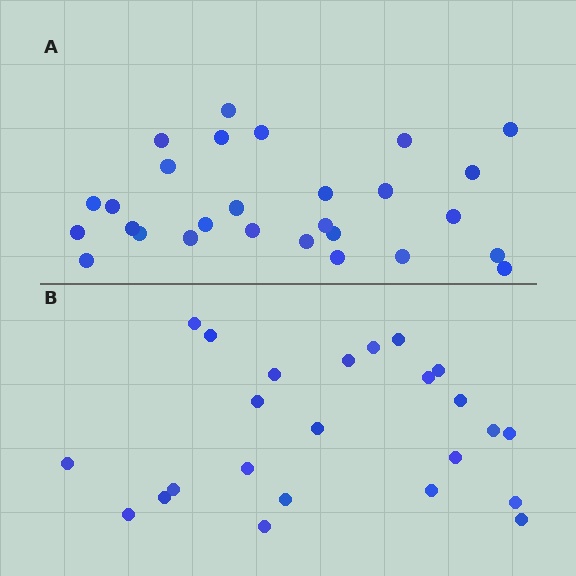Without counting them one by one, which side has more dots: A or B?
Region A (the top region) has more dots.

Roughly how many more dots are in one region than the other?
Region A has about 4 more dots than region B.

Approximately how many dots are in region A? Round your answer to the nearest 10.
About 30 dots. (The exact count is 28, which rounds to 30.)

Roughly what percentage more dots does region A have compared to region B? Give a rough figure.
About 15% more.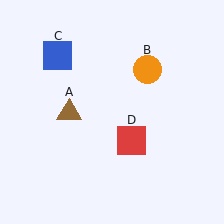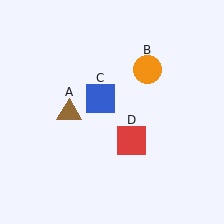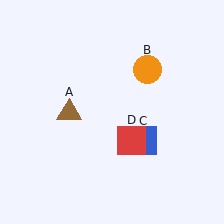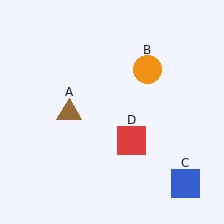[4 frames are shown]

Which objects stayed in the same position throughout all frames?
Brown triangle (object A) and orange circle (object B) and red square (object D) remained stationary.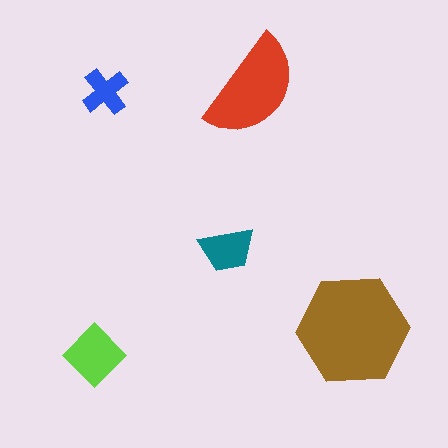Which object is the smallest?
The blue cross.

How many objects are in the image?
There are 5 objects in the image.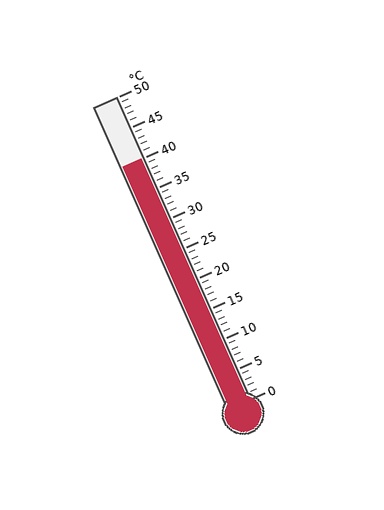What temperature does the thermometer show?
The thermometer shows approximately 40°C.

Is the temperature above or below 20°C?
The temperature is above 20°C.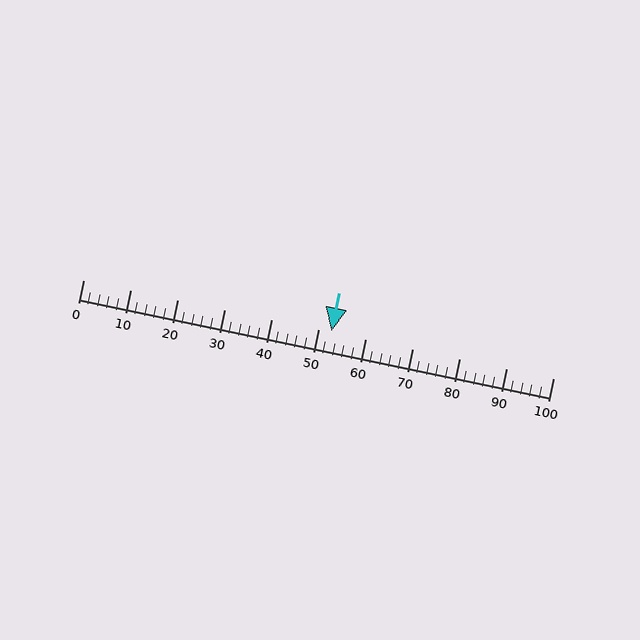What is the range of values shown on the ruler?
The ruler shows values from 0 to 100.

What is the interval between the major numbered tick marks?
The major tick marks are spaced 10 units apart.